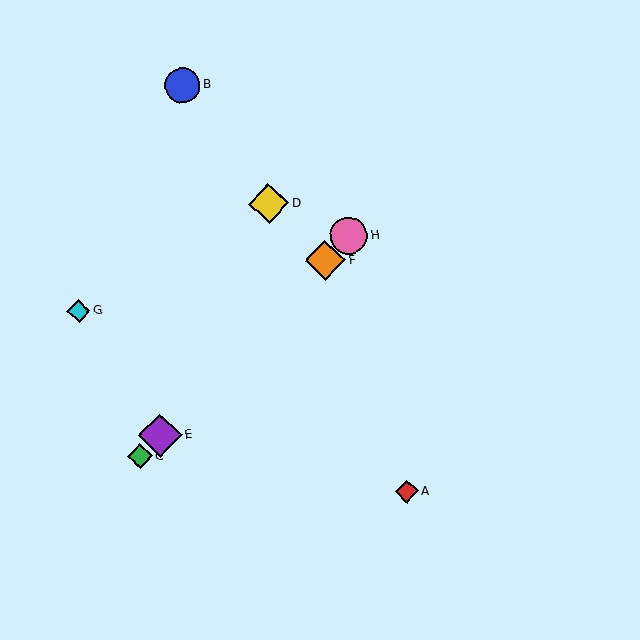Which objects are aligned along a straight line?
Objects C, E, F, H are aligned along a straight line.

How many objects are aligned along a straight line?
4 objects (C, E, F, H) are aligned along a straight line.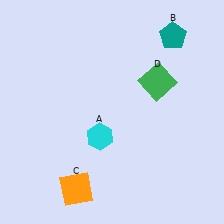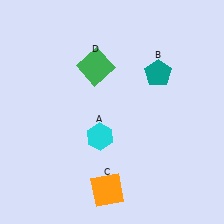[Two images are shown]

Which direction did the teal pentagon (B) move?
The teal pentagon (B) moved down.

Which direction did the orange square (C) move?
The orange square (C) moved right.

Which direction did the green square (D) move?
The green square (D) moved left.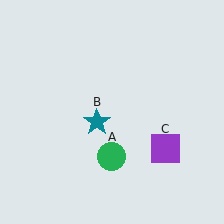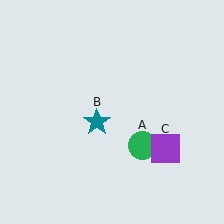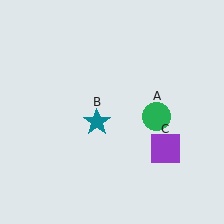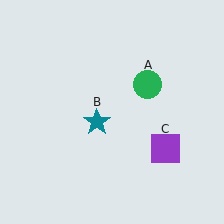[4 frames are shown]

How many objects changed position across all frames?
1 object changed position: green circle (object A).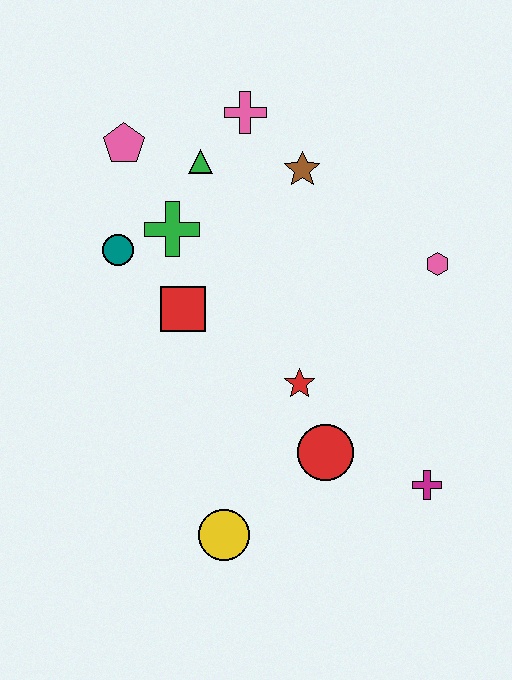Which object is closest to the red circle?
The red star is closest to the red circle.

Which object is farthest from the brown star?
The yellow circle is farthest from the brown star.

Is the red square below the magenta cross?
No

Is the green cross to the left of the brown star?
Yes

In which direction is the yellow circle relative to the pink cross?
The yellow circle is below the pink cross.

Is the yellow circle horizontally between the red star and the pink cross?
No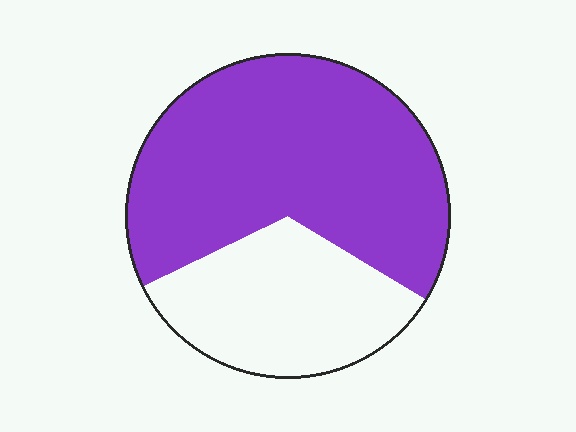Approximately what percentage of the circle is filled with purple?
Approximately 65%.